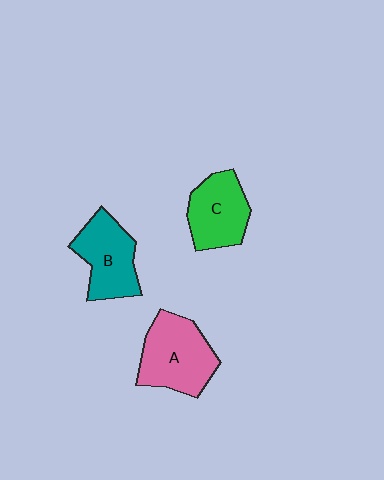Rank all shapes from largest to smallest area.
From largest to smallest: A (pink), B (teal), C (green).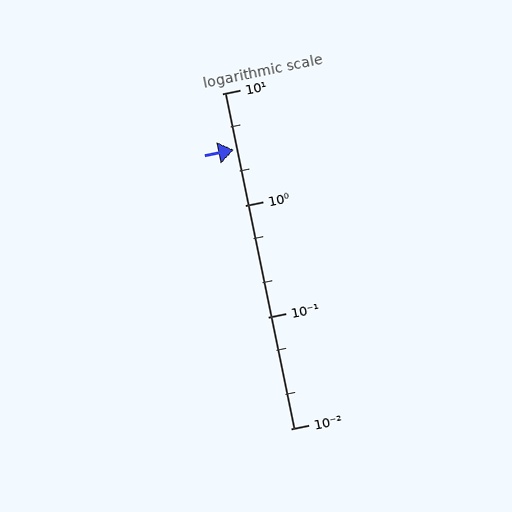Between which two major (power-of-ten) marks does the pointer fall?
The pointer is between 1 and 10.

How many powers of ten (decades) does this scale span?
The scale spans 3 decades, from 0.01 to 10.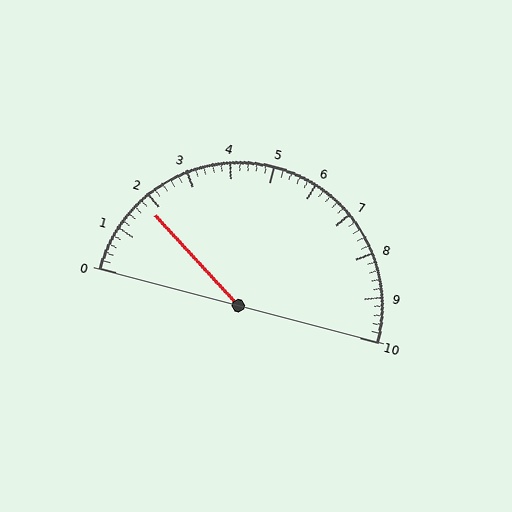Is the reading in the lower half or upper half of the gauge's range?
The reading is in the lower half of the range (0 to 10).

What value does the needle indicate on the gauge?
The needle indicates approximately 1.8.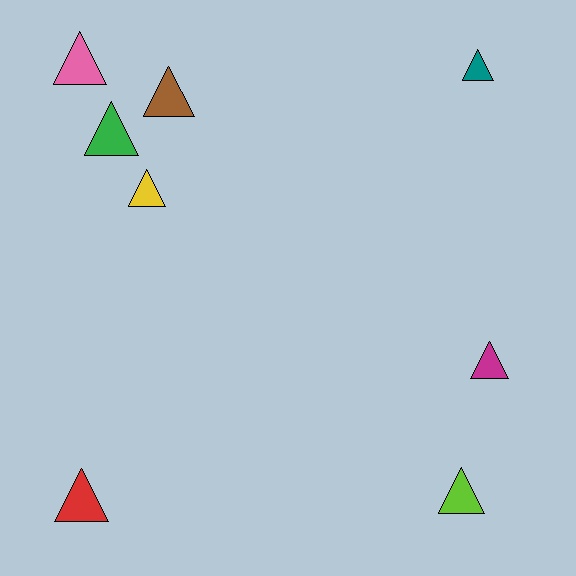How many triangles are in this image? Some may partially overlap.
There are 8 triangles.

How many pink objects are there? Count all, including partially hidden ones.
There is 1 pink object.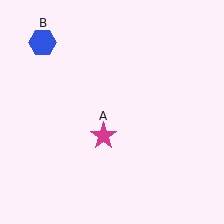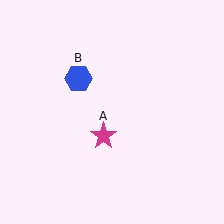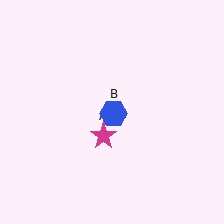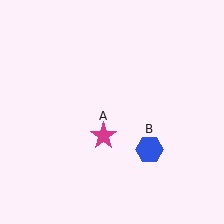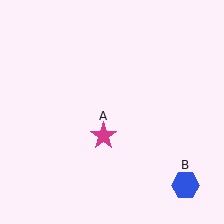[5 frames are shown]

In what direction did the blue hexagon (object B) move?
The blue hexagon (object B) moved down and to the right.